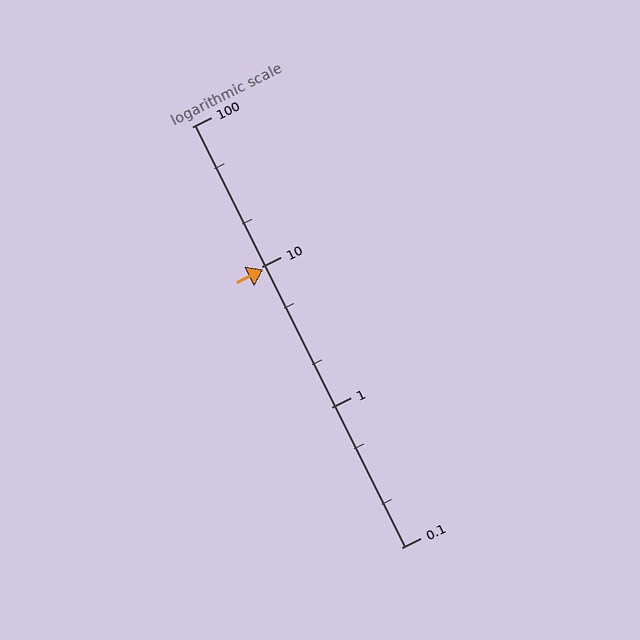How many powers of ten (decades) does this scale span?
The scale spans 3 decades, from 0.1 to 100.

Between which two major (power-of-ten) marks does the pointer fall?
The pointer is between 1 and 10.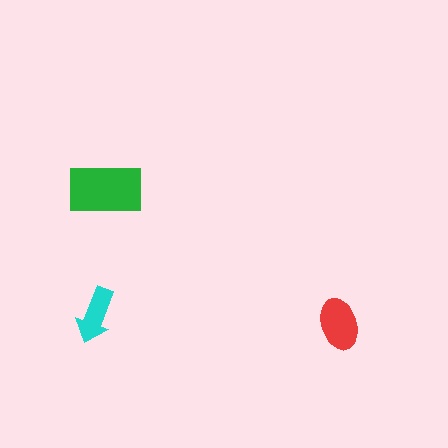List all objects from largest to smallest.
The green rectangle, the red ellipse, the cyan arrow.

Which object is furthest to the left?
The cyan arrow is leftmost.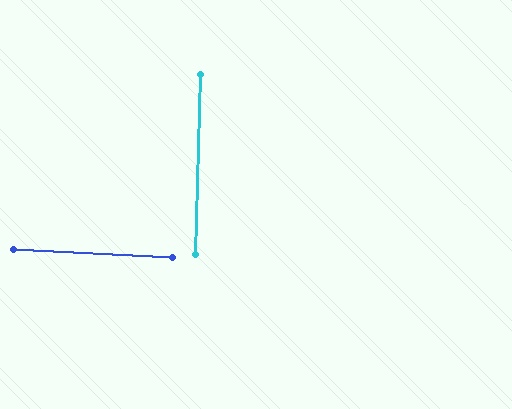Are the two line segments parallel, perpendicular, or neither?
Perpendicular — they meet at approximately 89°.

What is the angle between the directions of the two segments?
Approximately 89 degrees.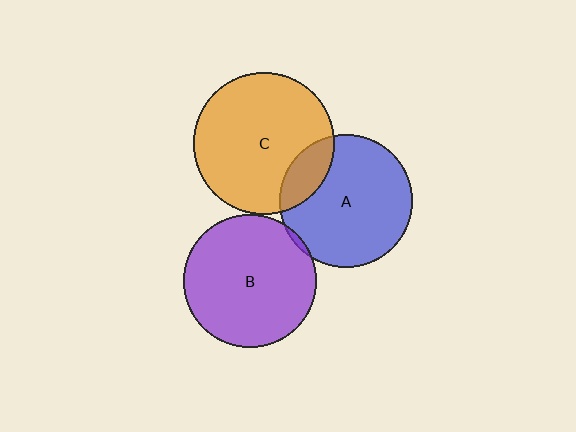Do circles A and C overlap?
Yes.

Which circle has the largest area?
Circle C (orange).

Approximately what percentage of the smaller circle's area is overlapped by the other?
Approximately 15%.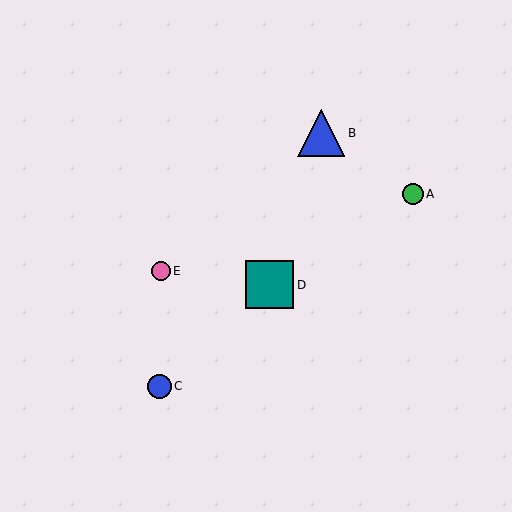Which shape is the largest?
The teal square (labeled D) is the largest.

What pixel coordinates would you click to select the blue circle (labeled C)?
Click at (159, 386) to select the blue circle C.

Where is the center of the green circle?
The center of the green circle is at (413, 194).